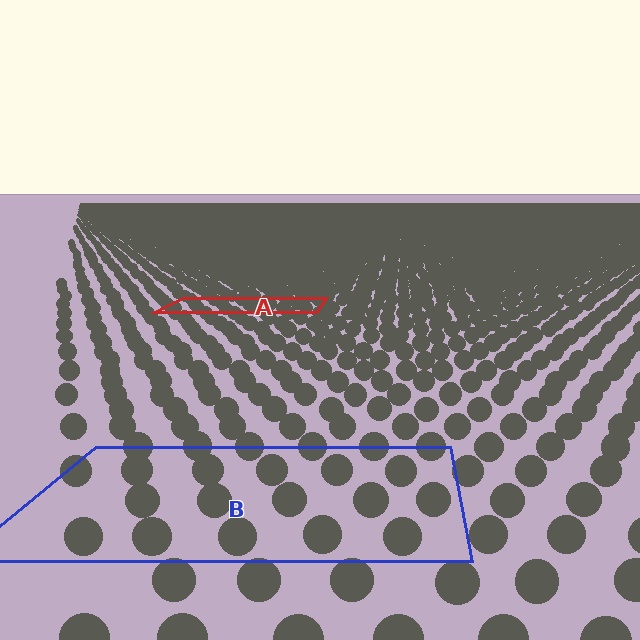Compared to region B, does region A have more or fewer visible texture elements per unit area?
Region A has more texture elements per unit area — they are packed more densely because it is farther away.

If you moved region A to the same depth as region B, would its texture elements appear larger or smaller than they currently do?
They would appear larger. At a closer depth, the same texture elements are projected at a bigger on-screen size.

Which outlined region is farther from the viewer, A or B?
Region A is farther from the viewer — the texture elements inside it appear smaller and more densely packed.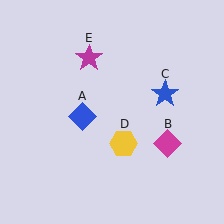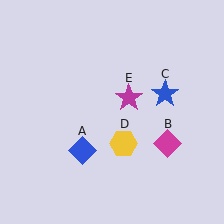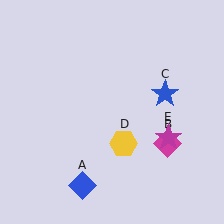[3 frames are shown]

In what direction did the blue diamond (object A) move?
The blue diamond (object A) moved down.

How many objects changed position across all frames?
2 objects changed position: blue diamond (object A), magenta star (object E).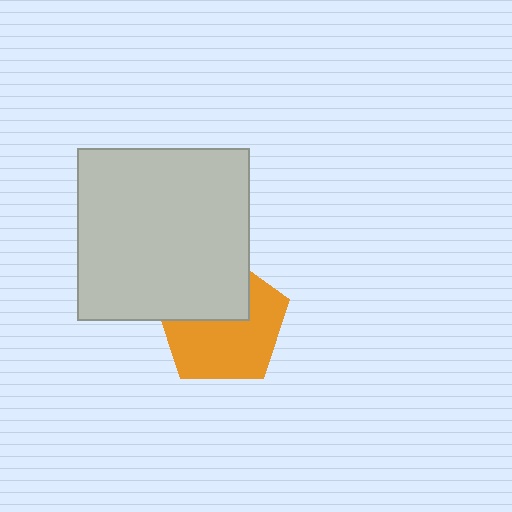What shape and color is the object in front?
The object in front is a light gray square.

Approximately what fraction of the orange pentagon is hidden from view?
Roughly 39% of the orange pentagon is hidden behind the light gray square.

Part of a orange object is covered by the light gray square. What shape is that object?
It is a pentagon.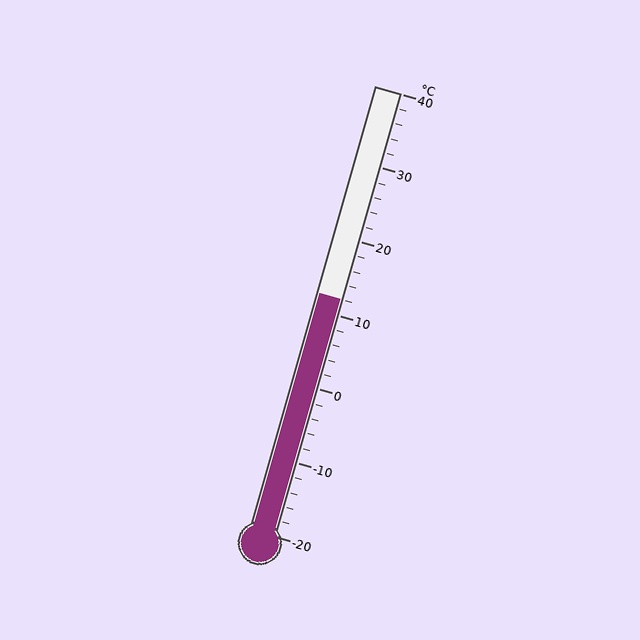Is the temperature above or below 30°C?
The temperature is below 30°C.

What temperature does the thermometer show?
The thermometer shows approximately 12°C.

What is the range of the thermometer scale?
The thermometer scale ranges from -20°C to 40°C.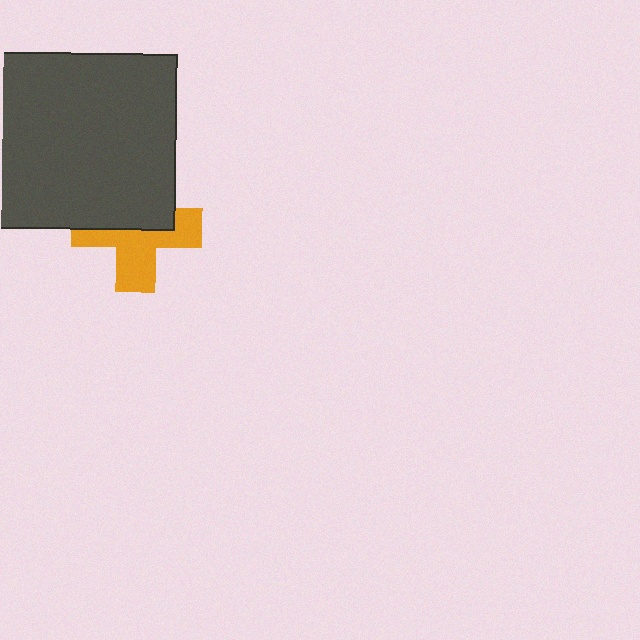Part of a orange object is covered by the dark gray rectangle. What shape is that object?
It is a cross.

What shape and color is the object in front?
The object in front is a dark gray rectangle.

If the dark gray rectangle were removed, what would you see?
You would see the complete orange cross.